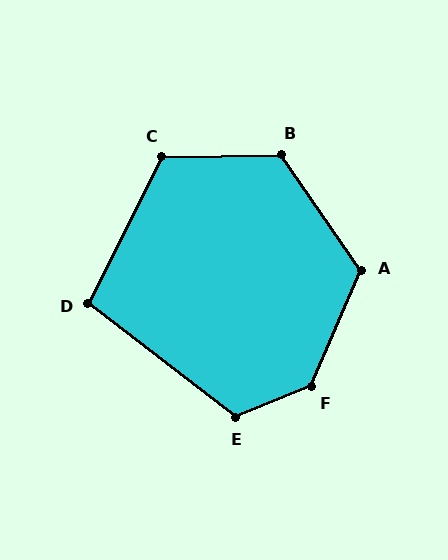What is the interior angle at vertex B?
Approximately 124 degrees (obtuse).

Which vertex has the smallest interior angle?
D, at approximately 101 degrees.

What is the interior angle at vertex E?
Approximately 120 degrees (obtuse).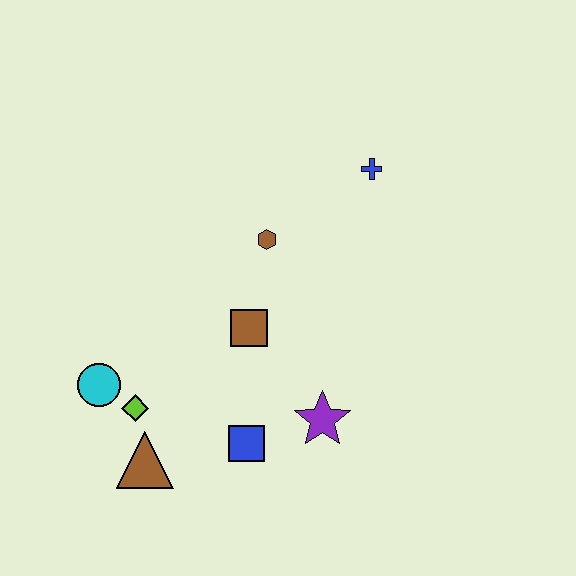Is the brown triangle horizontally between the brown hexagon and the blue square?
No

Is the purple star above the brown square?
No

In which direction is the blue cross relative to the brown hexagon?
The blue cross is to the right of the brown hexagon.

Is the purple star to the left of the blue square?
No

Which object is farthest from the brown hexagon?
The brown triangle is farthest from the brown hexagon.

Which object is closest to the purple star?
The blue square is closest to the purple star.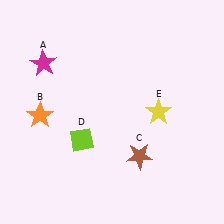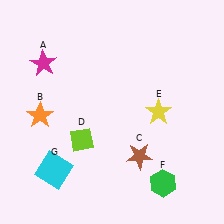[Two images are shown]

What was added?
A green hexagon (F), a cyan square (G) were added in Image 2.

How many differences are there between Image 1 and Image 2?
There are 2 differences between the two images.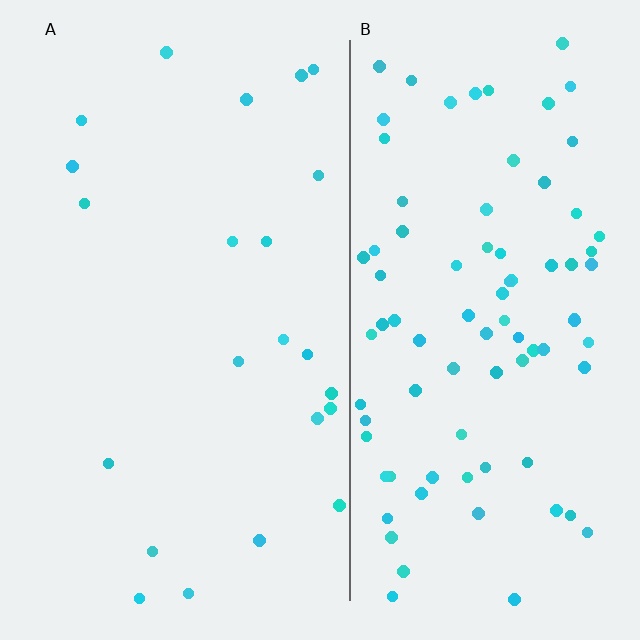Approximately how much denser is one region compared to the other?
Approximately 3.9× — region B over region A.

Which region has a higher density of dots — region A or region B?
B (the right).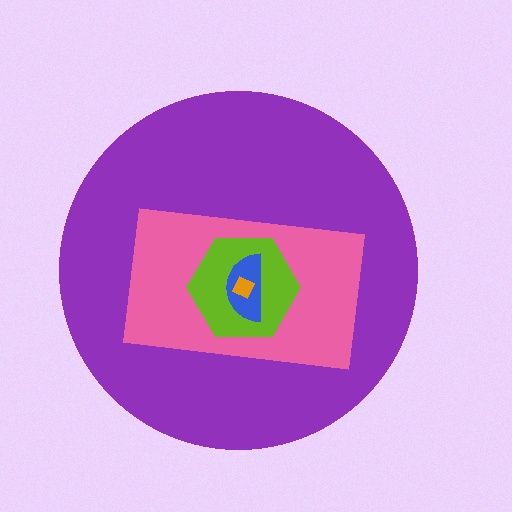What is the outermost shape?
The purple circle.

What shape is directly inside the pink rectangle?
The lime hexagon.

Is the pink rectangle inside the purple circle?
Yes.